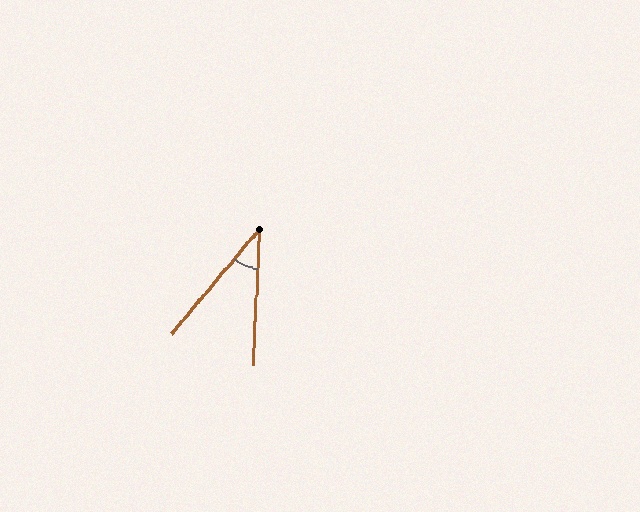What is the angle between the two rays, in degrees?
Approximately 38 degrees.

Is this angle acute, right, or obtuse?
It is acute.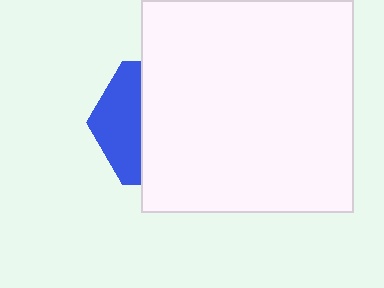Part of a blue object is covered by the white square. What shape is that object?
It is a hexagon.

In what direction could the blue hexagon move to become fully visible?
The blue hexagon could move left. That would shift it out from behind the white square entirely.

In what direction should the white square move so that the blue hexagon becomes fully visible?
The white square should move right. That is the shortest direction to clear the overlap and leave the blue hexagon fully visible.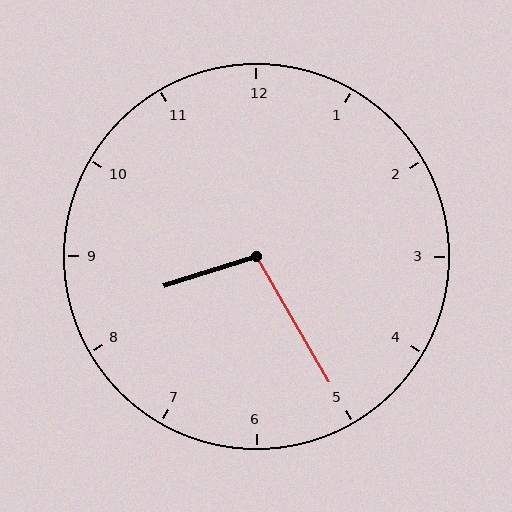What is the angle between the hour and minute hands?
Approximately 102 degrees.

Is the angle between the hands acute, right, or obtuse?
It is obtuse.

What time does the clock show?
8:25.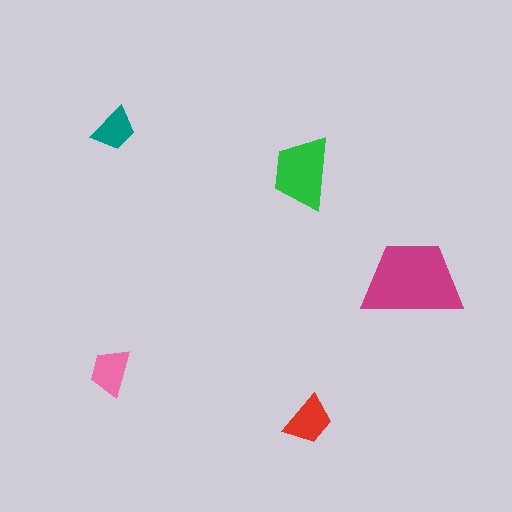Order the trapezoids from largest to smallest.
the magenta one, the green one, the red one, the pink one, the teal one.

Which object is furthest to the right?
The magenta trapezoid is rightmost.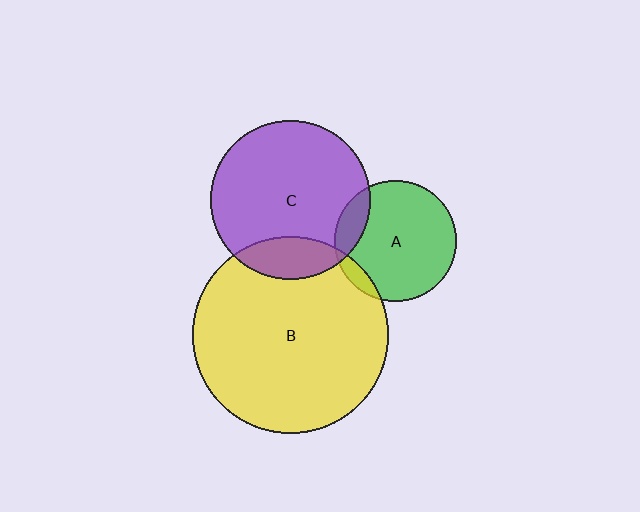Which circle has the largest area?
Circle B (yellow).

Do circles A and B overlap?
Yes.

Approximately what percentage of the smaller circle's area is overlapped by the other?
Approximately 10%.